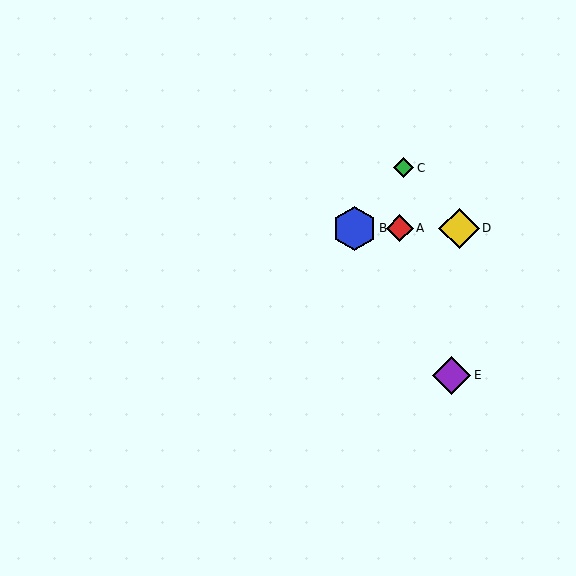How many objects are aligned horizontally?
3 objects (A, B, D) are aligned horizontally.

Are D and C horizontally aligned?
No, D is at y≈228 and C is at y≈168.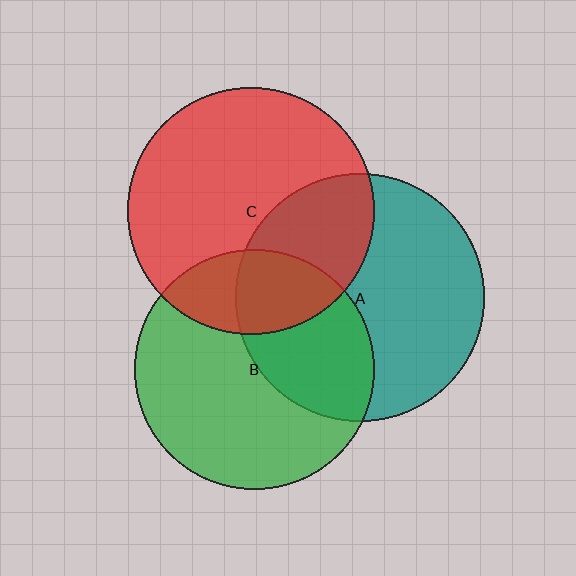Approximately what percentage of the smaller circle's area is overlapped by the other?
Approximately 25%.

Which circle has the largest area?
Circle A (teal).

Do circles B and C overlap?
Yes.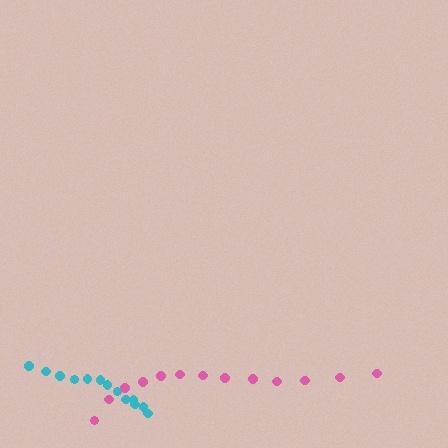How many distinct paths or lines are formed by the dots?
There are 2 distinct paths.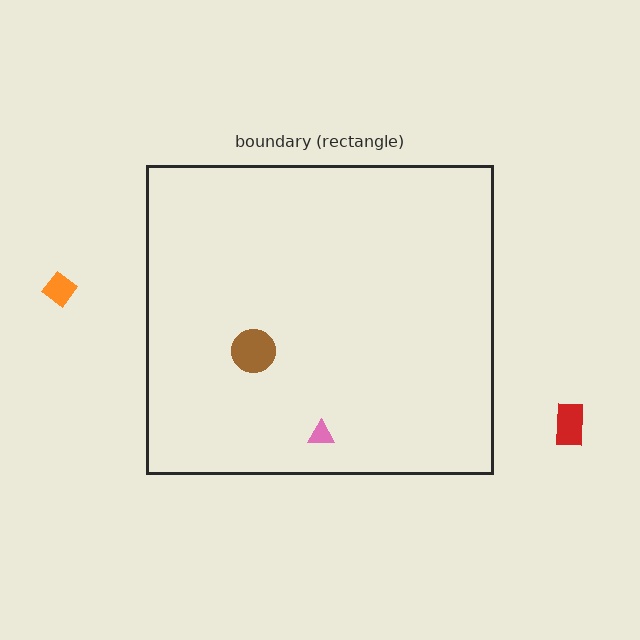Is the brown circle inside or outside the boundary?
Inside.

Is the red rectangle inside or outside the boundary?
Outside.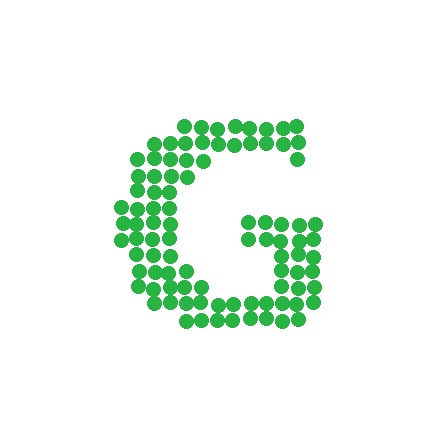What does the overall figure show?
The overall figure shows the letter G.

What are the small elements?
The small elements are circles.